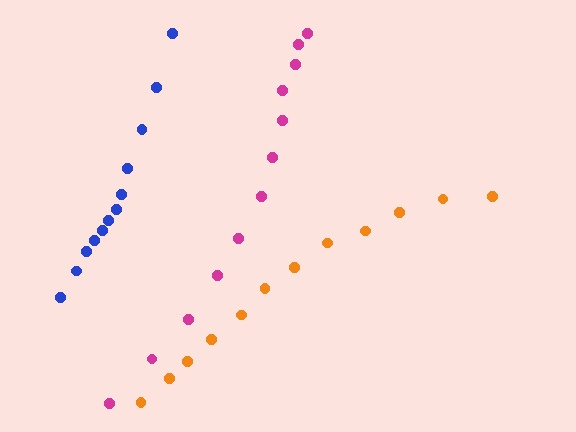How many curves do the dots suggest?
There are 3 distinct paths.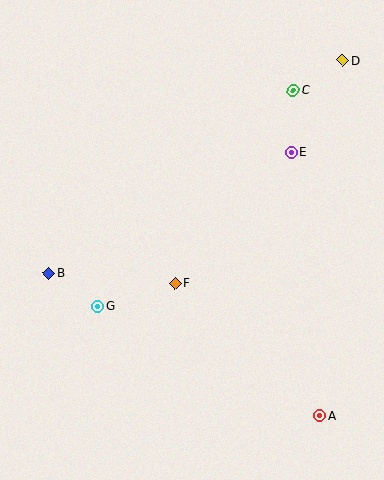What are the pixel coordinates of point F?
Point F is at (175, 283).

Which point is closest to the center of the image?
Point F at (175, 283) is closest to the center.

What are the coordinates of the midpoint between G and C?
The midpoint between G and C is at (196, 198).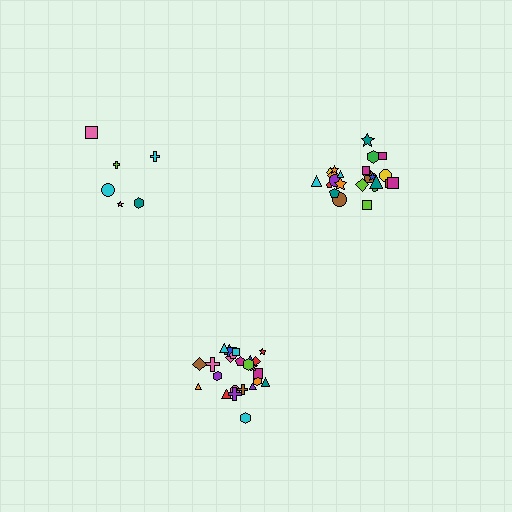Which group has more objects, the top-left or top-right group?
The top-right group.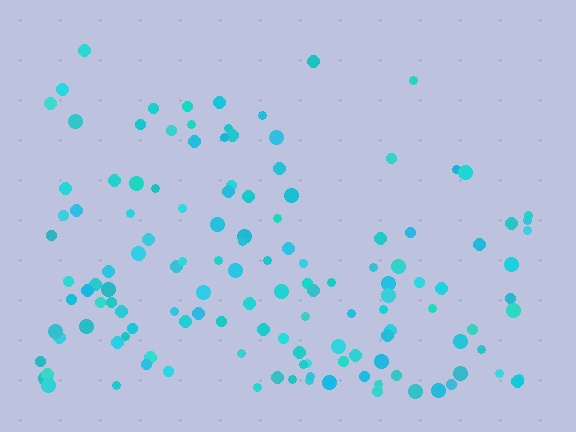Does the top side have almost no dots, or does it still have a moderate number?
Still a moderate number, just noticeably fewer than the bottom.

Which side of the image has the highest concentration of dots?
The bottom.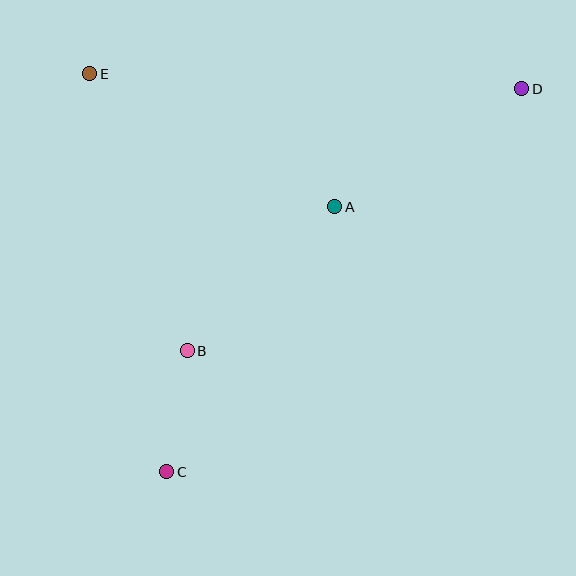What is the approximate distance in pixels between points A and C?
The distance between A and C is approximately 314 pixels.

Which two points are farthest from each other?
Points C and D are farthest from each other.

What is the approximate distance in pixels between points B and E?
The distance between B and E is approximately 294 pixels.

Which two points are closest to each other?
Points B and C are closest to each other.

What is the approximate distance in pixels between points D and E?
The distance between D and E is approximately 432 pixels.